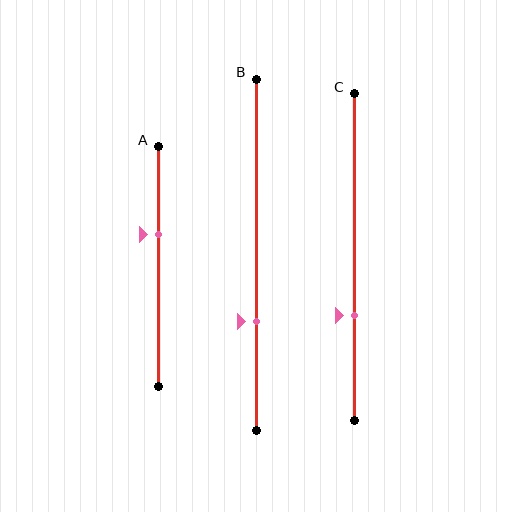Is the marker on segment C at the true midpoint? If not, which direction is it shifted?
No, the marker on segment C is shifted downward by about 18% of the segment length.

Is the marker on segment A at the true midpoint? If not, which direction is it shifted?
No, the marker on segment A is shifted upward by about 13% of the segment length.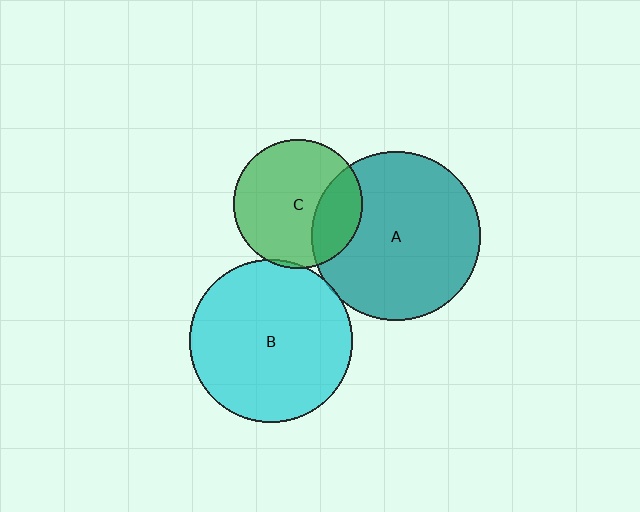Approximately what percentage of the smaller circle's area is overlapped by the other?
Approximately 5%.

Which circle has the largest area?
Circle A (teal).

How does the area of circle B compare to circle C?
Approximately 1.6 times.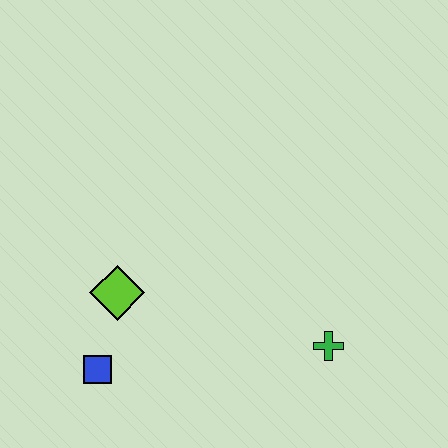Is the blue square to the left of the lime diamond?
Yes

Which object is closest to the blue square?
The lime diamond is closest to the blue square.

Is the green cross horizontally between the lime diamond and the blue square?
No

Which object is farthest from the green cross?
The blue square is farthest from the green cross.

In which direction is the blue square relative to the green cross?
The blue square is to the left of the green cross.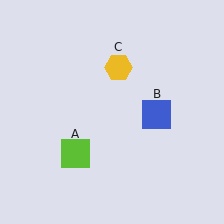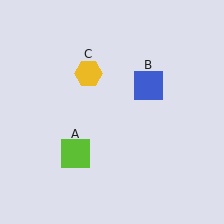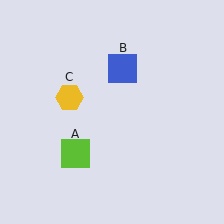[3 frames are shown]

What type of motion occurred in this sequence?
The blue square (object B), yellow hexagon (object C) rotated counterclockwise around the center of the scene.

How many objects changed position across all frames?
2 objects changed position: blue square (object B), yellow hexagon (object C).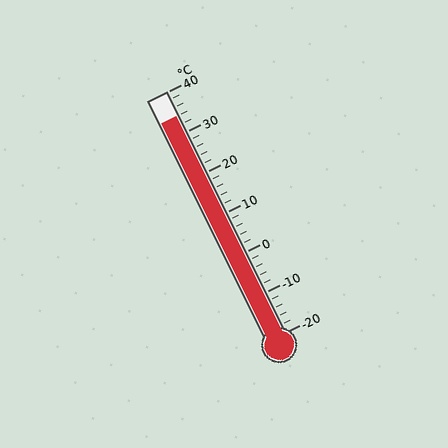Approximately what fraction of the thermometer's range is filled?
The thermometer is filled to approximately 90% of its range.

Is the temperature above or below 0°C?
The temperature is above 0°C.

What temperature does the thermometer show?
The thermometer shows approximately 34°C.